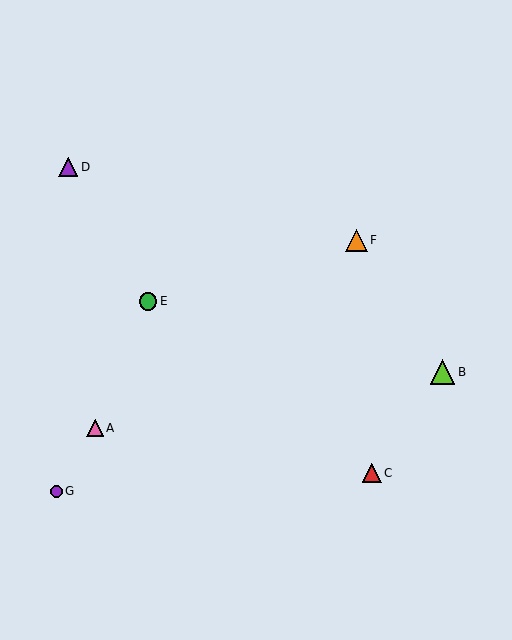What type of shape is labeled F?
Shape F is an orange triangle.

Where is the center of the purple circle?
The center of the purple circle is at (56, 491).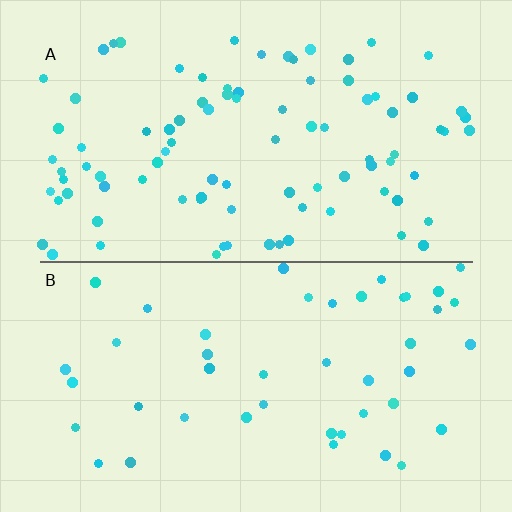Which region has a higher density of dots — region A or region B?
A (the top).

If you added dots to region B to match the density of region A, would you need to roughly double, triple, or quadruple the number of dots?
Approximately double.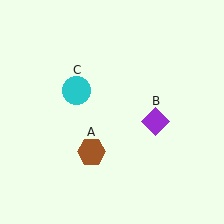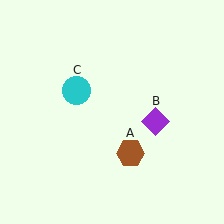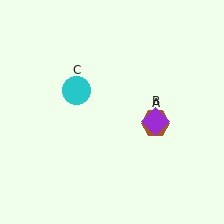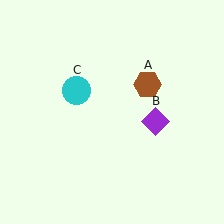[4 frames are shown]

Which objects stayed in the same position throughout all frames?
Purple diamond (object B) and cyan circle (object C) remained stationary.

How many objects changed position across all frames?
1 object changed position: brown hexagon (object A).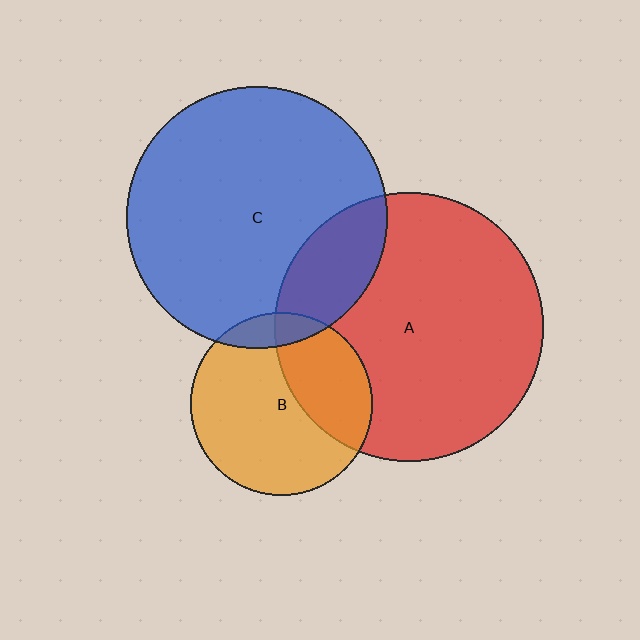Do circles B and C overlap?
Yes.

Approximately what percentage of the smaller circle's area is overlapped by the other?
Approximately 10%.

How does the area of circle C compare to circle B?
Approximately 2.0 times.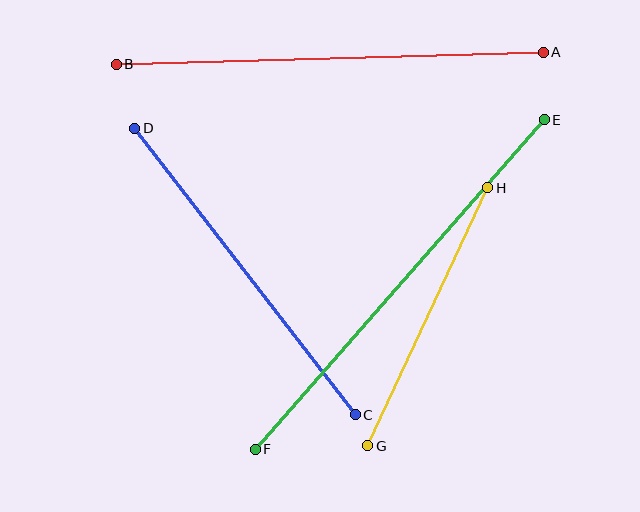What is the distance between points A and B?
The distance is approximately 427 pixels.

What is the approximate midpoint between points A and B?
The midpoint is at approximately (330, 58) pixels.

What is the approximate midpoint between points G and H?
The midpoint is at approximately (428, 317) pixels.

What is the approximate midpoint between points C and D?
The midpoint is at approximately (245, 272) pixels.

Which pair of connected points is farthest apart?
Points E and F are farthest apart.